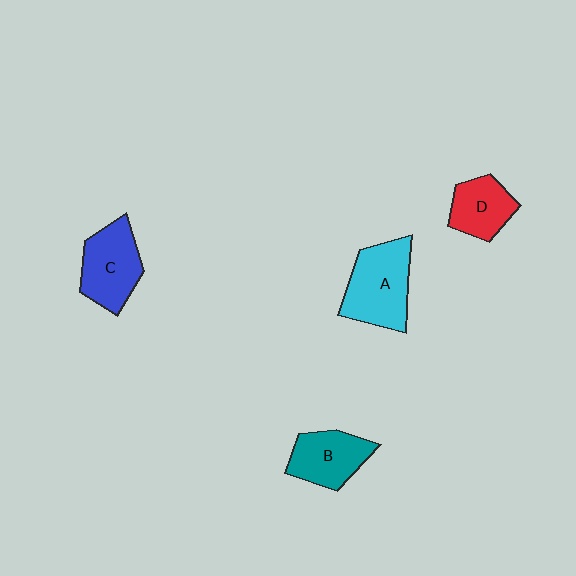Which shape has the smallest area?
Shape D (red).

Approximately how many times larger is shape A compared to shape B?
Approximately 1.3 times.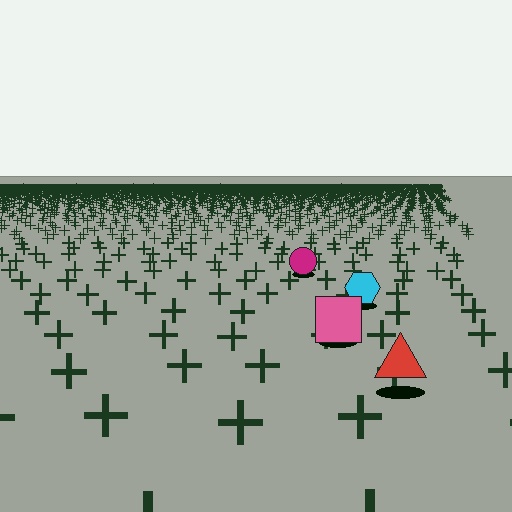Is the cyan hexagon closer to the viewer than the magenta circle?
Yes. The cyan hexagon is closer — you can tell from the texture gradient: the ground texture is coarser near it.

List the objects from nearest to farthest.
From nearest to farthest: the red triangle, the pink square, the cyan hexagon, the magenta circle.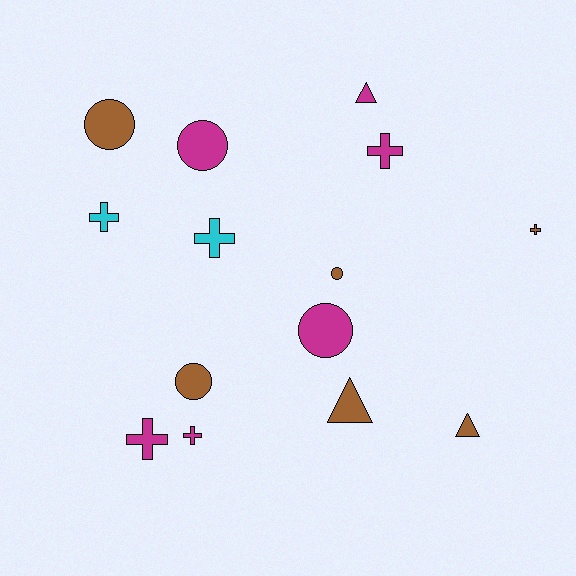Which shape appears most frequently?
Cross, with 6 objects.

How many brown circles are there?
There are 3 brown circles.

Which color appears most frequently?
Magenta, with 6 objects.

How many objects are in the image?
There are 14 objects.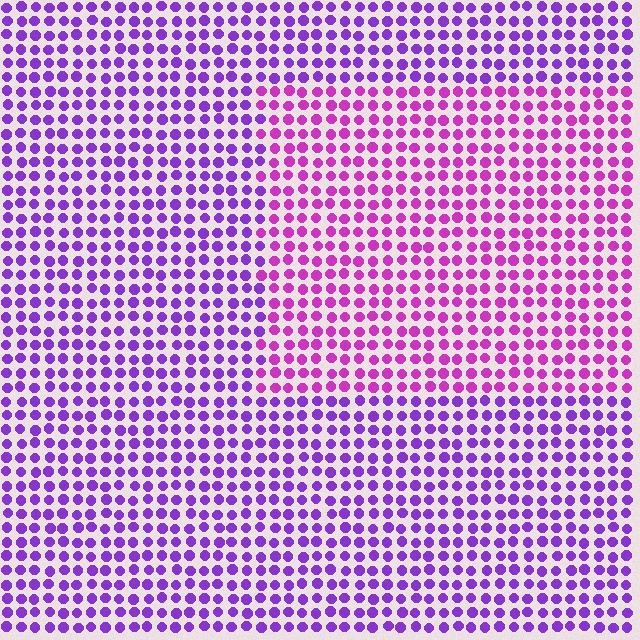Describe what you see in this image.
The image is filled with small purple elements in a uniform arrangement. A rectangle-shaped region is visible where the elements are tinted to a slightly different hue, forming a subtle color boundary.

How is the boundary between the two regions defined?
The boundary is defined purely by a slight shift in hue (about 33 degrees). Spacing, size, and orientation are identical on both sides.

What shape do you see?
I see a rectangle.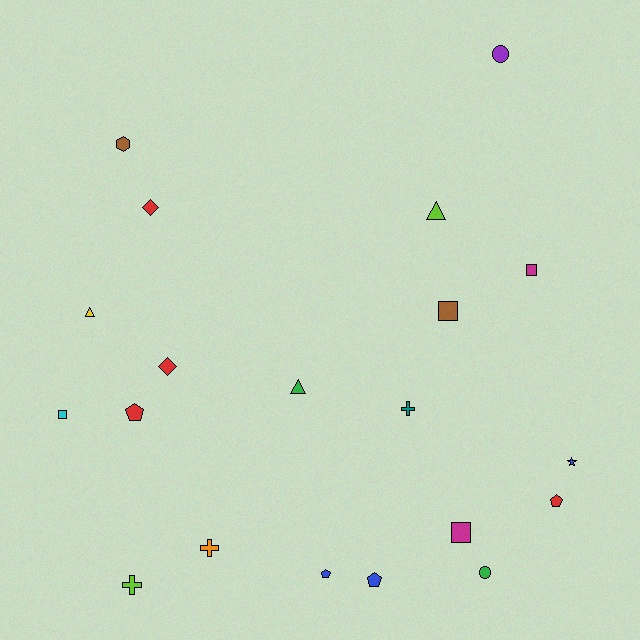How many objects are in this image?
There are 20 objects.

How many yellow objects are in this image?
There is 1 yellow object.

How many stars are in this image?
There is 1 star.